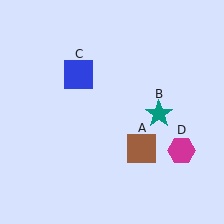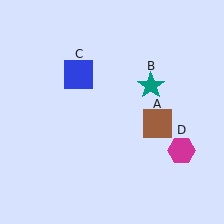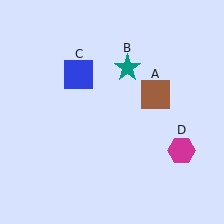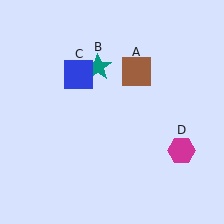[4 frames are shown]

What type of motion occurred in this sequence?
The brown square (object A), teal star (object B) rotated counterclockwise around the center of the scene.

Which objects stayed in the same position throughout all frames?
Blue square (object C) and magenta hexagon (object D) remained stationary.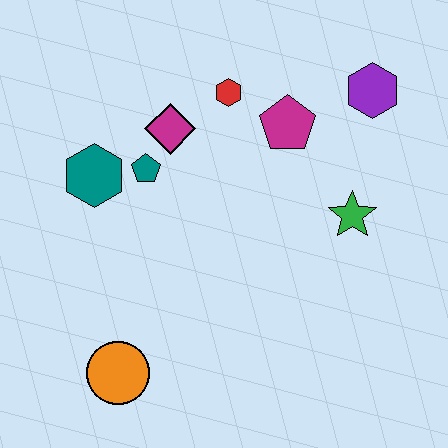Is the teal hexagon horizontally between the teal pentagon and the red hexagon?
No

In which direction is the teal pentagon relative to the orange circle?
The teal pentagon is above the orange circle.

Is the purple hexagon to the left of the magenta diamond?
No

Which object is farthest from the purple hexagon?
The orange circle is farthest from the purple hexagon.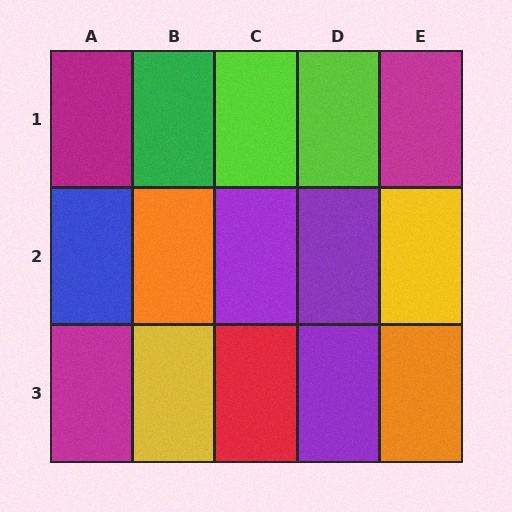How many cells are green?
1 cell is green.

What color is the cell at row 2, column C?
Purple.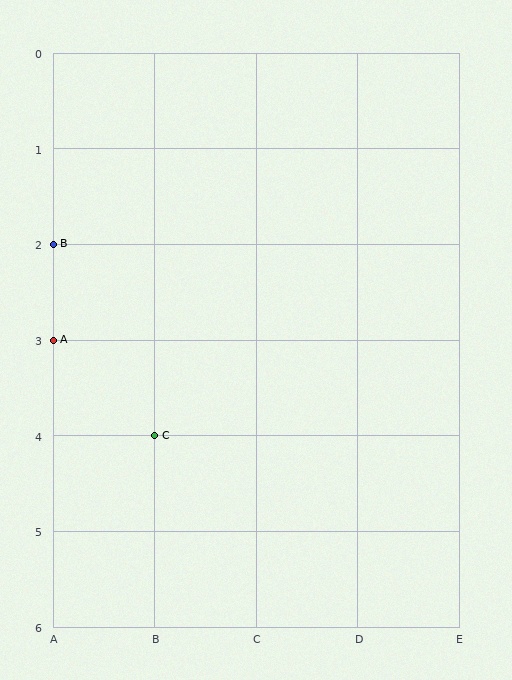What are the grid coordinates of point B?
Point B is at grid coordinates (A, 2).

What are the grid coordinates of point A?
Point A is at grid coordinates (A, 3).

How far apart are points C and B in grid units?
Points C and B are 1 column and 2 rows apart (about 2.2 grid units diagonally).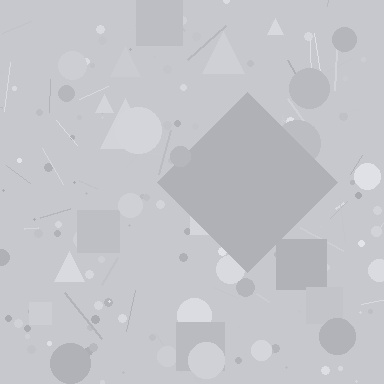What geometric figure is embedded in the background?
A diamond is embedded in the background.